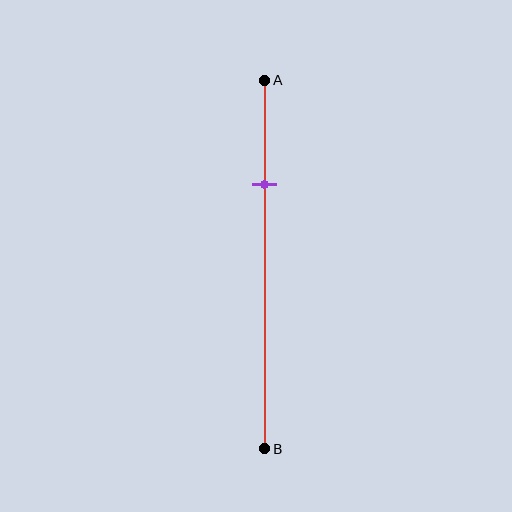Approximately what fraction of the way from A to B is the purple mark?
The purple mark is approximately 30% of the way from A to B.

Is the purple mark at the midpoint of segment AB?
No, the mark is at about 30% from A, not at the 50% midpoint.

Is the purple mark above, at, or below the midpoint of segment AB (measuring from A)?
The purple mark is above the midpoint of segment AB.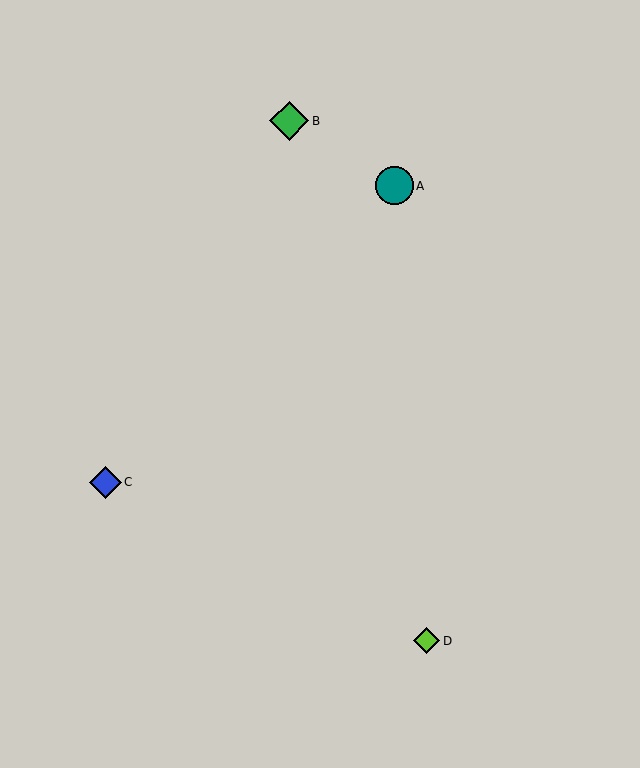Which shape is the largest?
The green diamond (labeled B) is the largest.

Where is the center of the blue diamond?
The center of the blue diamond is at (105, 482).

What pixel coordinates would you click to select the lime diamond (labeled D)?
Click at (427, 641) to select the lime diamond D.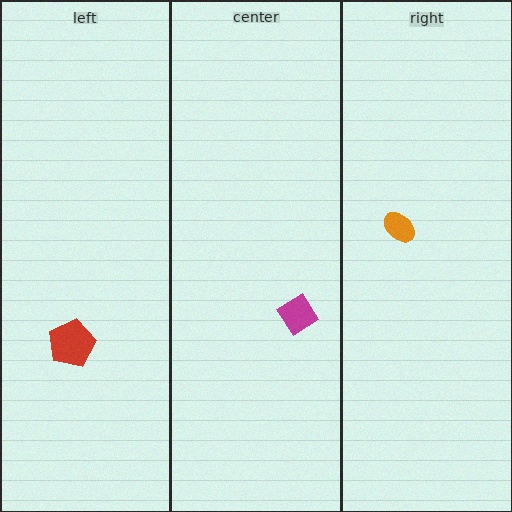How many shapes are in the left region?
1.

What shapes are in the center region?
The magenta diamond.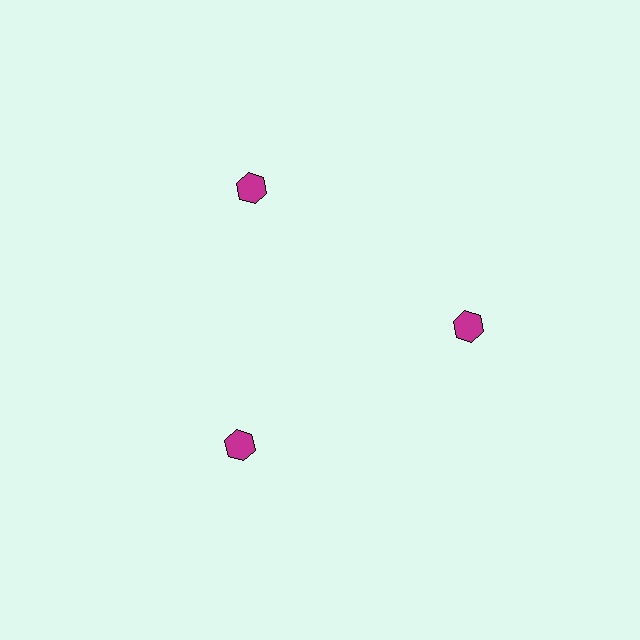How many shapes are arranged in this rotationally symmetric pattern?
There are 3 shapes, arranged in 3 groups of 1.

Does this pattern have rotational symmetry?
Yes, this pattern has 3-fold rotational symmetry. It looks the same after rotating 120 degrees around the center.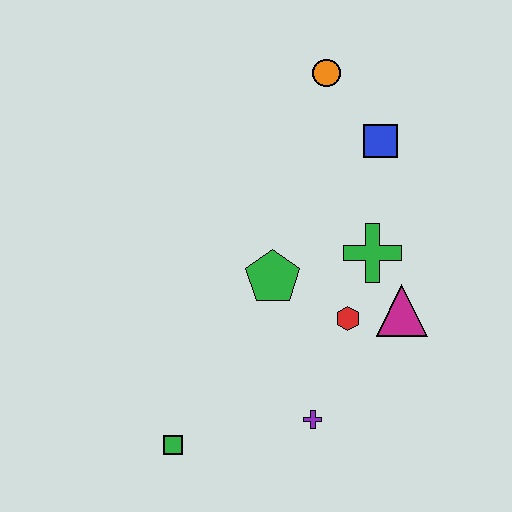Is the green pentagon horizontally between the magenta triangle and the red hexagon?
No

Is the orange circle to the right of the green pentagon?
Yes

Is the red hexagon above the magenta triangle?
No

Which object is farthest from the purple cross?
The orange circle is farthest from the purple cross.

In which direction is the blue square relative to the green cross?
The blue square is above the green cross.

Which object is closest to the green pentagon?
The red hexagon is closest to the green pentagon.